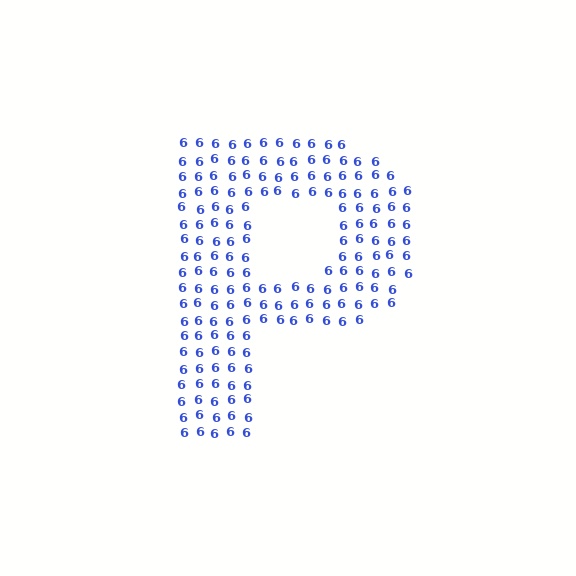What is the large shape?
The large shape is the letter P.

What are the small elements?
The small elements are digit 6's.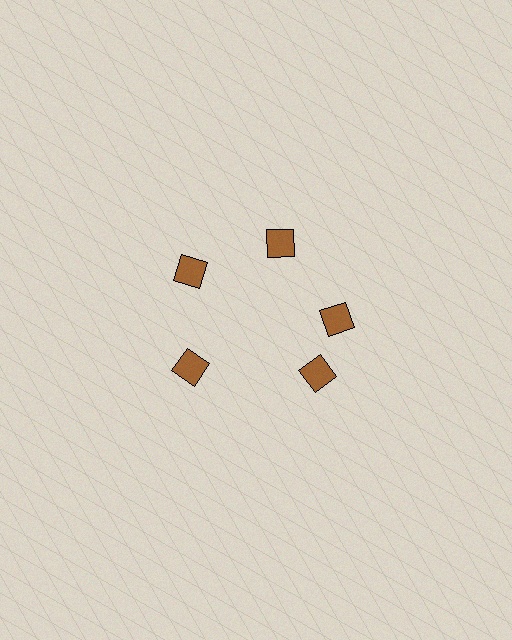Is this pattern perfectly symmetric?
No. The 5 brown diamonds are arranged in a ring, but one element near the 5 o'clock position is rotated out of alignment along the ring, breaking the 5-fold rotational symmetry.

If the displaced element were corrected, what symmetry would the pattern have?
It would have 5-fold rotational symmetry — the pattern would map onto itself every 72 degrees.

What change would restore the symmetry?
The symmetry would be restored by rotating it back into even spacing with its neighbors so that all 5 diamonds sit at equal angles and equal distance from the center.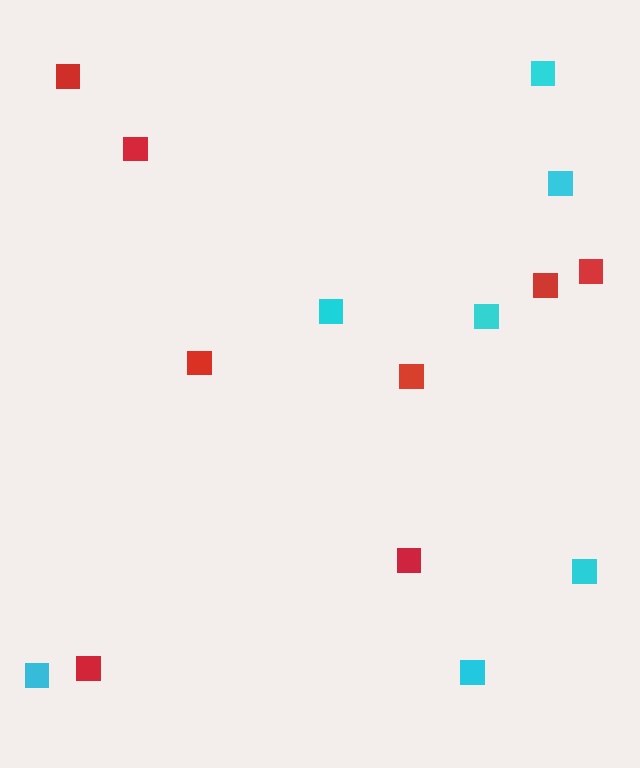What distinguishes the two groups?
There are 2 groups: one group of red squares (8) and one group of cyan squares (7).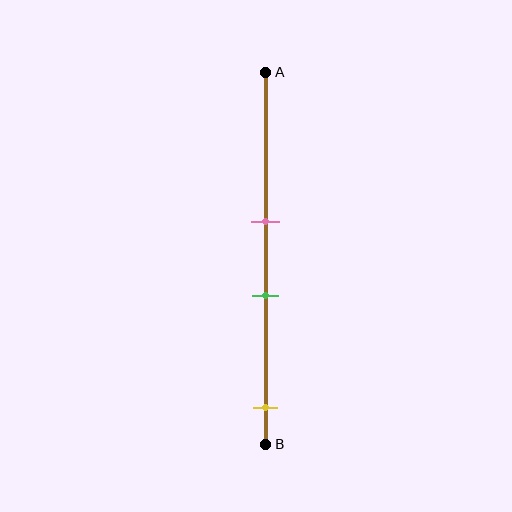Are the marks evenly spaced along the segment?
No, the marks are not evenly spaced.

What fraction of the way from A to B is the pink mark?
The pink mark is approximately 40% (0.4) of the way from A to B.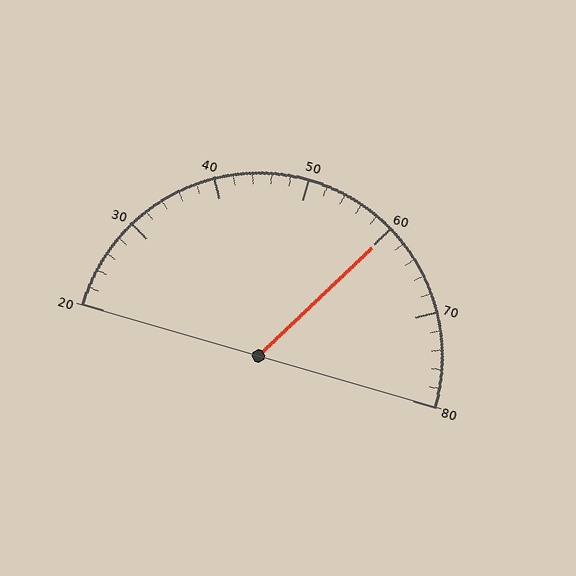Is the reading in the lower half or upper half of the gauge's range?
The reading is in the upper half of the range (20 to 80).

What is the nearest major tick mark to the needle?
The nearest major tick mark is 60.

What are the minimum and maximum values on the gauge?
The gauge ranges from 20 to 80.